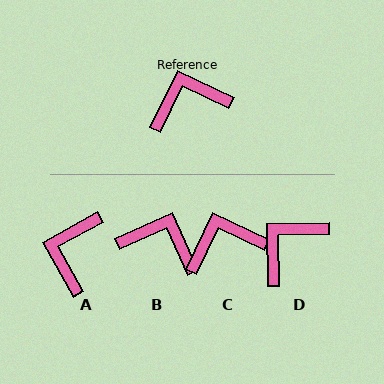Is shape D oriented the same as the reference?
No, it is off by about 27 degrees.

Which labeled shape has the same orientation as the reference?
C.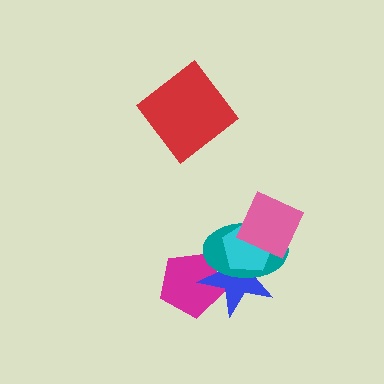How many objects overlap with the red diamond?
0 objects overlap with the red diamond.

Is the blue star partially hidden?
Yes, it is partially covered by another shape.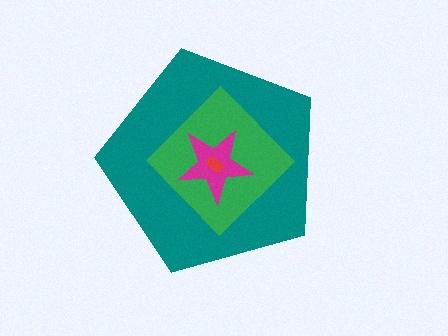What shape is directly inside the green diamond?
The magenta star.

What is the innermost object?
The red rectangle.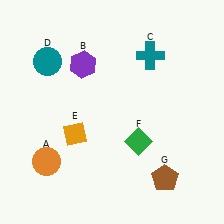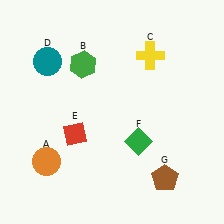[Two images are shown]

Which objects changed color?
B changed from purple to green. C changed from teal to yellow. E changed from orange to red.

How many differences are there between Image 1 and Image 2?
There are 3 differences between the two images.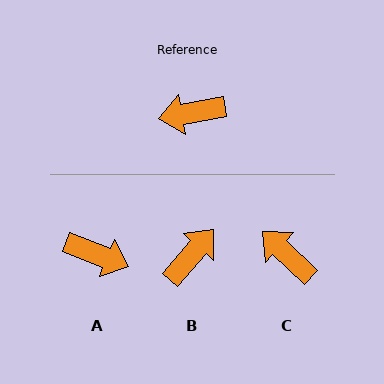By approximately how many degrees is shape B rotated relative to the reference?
Approximately 141 degrees clockwise.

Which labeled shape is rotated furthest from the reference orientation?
A, about 148 degrees away.